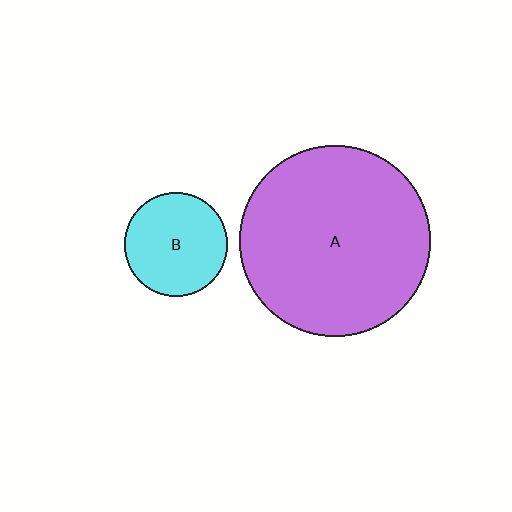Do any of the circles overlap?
No, none of the circles overlap.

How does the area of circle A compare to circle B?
Approximately 3.4 times.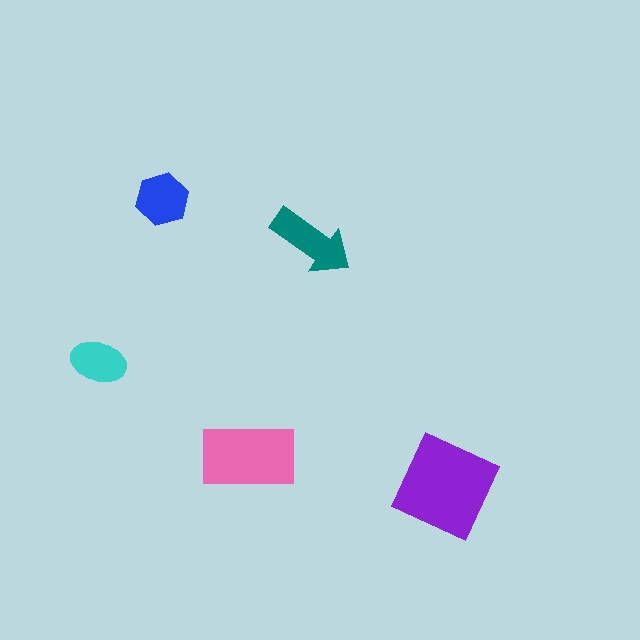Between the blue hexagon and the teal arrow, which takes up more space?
The teal arrow.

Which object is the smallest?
The cyan ellipse.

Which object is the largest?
The purple diamond.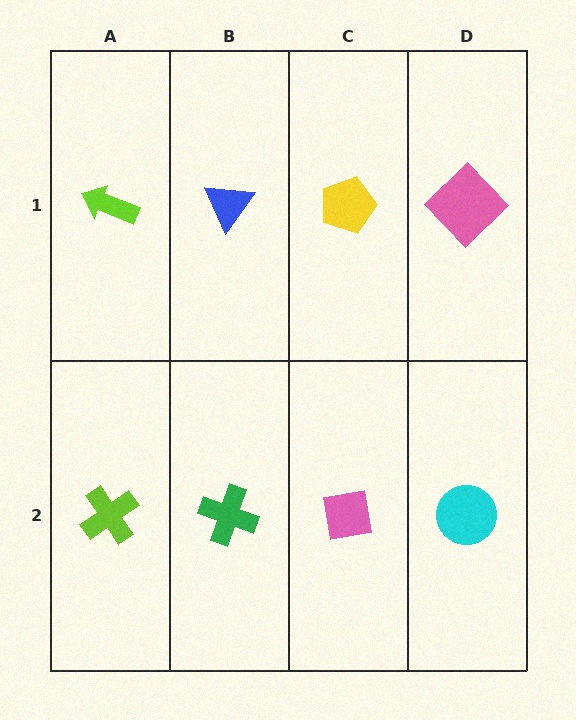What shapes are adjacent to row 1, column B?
A green cross (row 2, column B), a lime arrow (row 1, column A), a yellow pentagon (row 1, column C).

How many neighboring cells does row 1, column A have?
2.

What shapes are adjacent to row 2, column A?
A lime arrow (row 1, column A), a green cross (row 2, column B).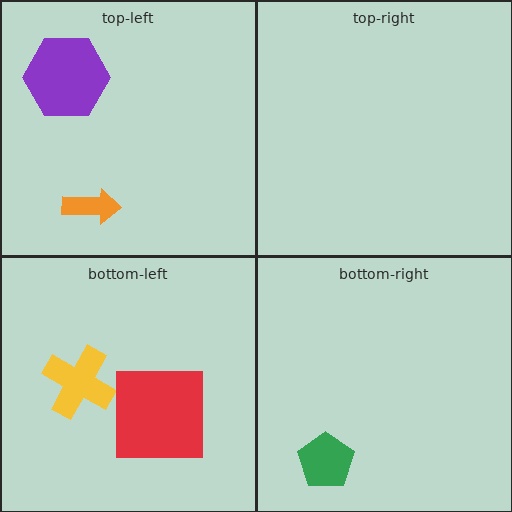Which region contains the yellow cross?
The bottom-left region.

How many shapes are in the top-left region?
2.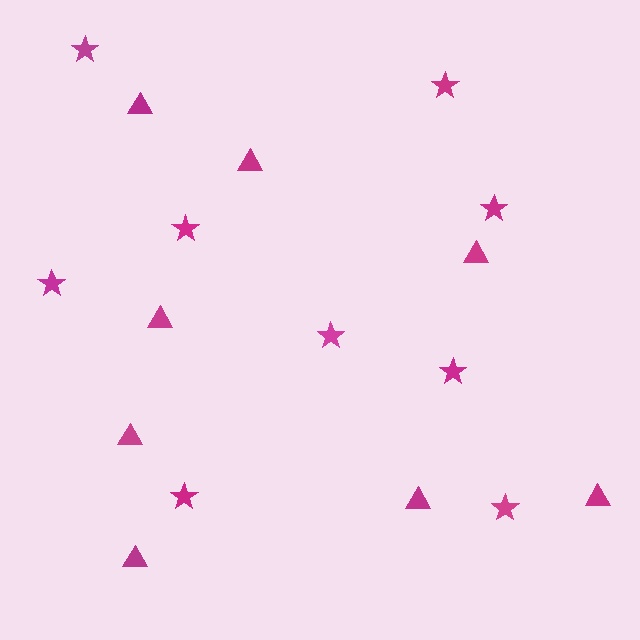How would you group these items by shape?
There are 2 groups: one group of stars (9) and one group of triangles (8).